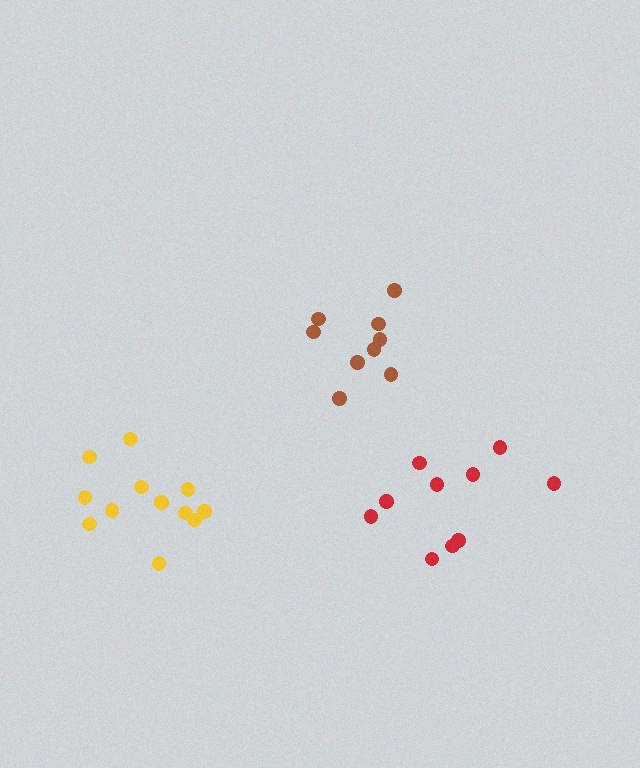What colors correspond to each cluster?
The clusters are colored: red, brown, yellow.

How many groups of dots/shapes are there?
There are 3 groups.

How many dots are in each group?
Group 1: 10 dots, Group 2: 9 dots, Group 3: 12 dots (31 total).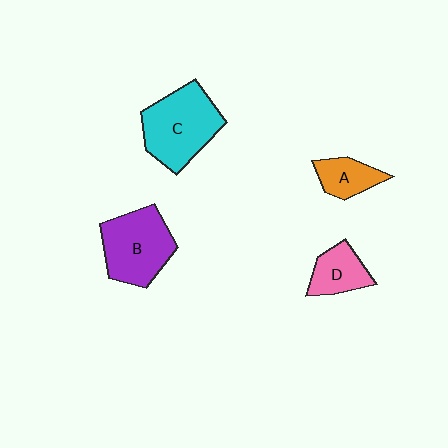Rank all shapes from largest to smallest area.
From largest to smallest: C (cyan), B (purple), D (pink), A (orange).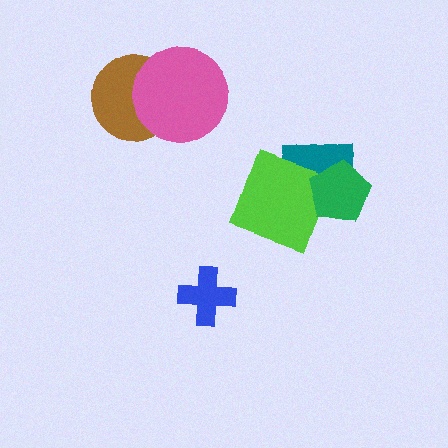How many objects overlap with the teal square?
2 objects overlap with the teal square.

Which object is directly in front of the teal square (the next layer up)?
The lime square is directly in front of the teal square.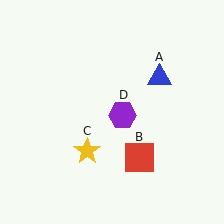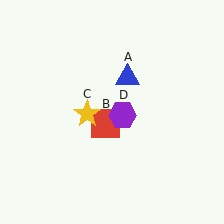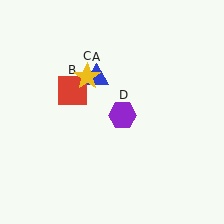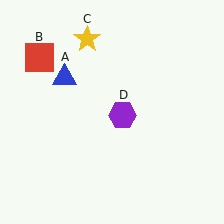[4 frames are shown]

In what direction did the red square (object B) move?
The red square (object B) moved up and to the left.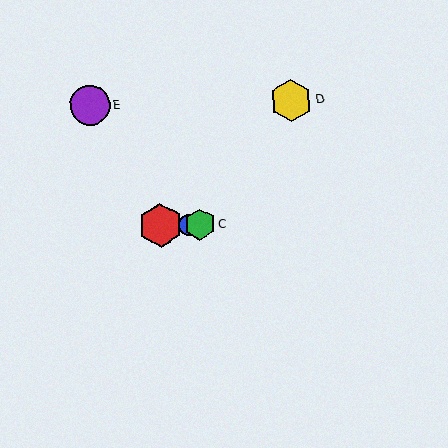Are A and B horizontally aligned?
Yes, both are at y≈225.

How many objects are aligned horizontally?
3 objects (A, B, C) are aligned horizontally.